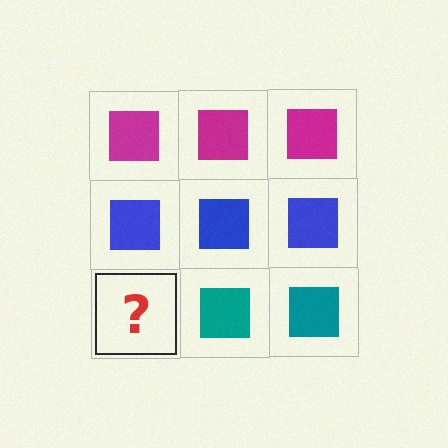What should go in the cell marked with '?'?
The missing cell should contain a teal square.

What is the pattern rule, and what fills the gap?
The rule is that each row has a consistent color. The gap should be filled with a teal square.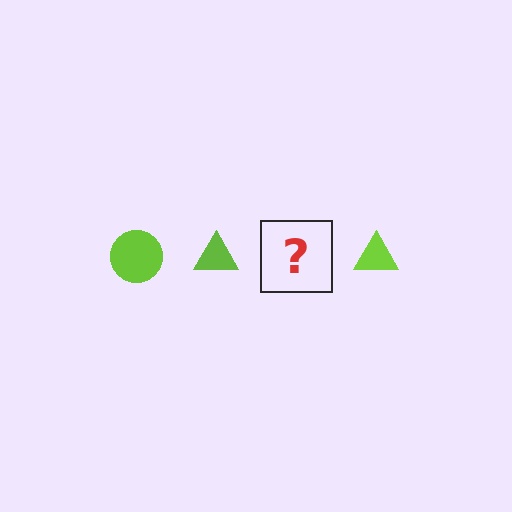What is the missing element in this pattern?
The missing element is a lime circle.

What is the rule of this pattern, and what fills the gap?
The rule is that the pattern cycles through circle, triangle shapes in lime. The gap should be filled with a lime circle.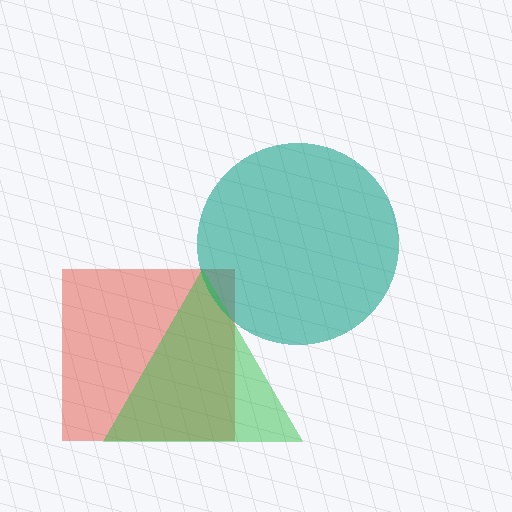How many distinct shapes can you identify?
There are 3 distinct shapes: a red square, a teal circle, a green triangle.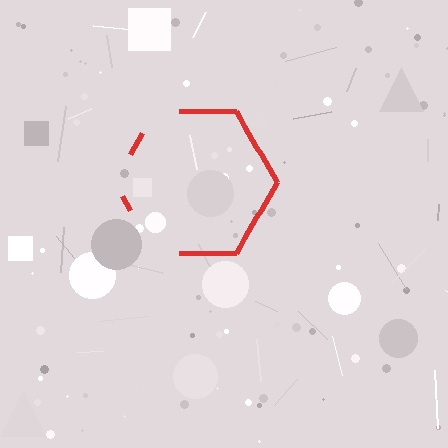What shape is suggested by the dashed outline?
The dashed outline suggests a hexagon.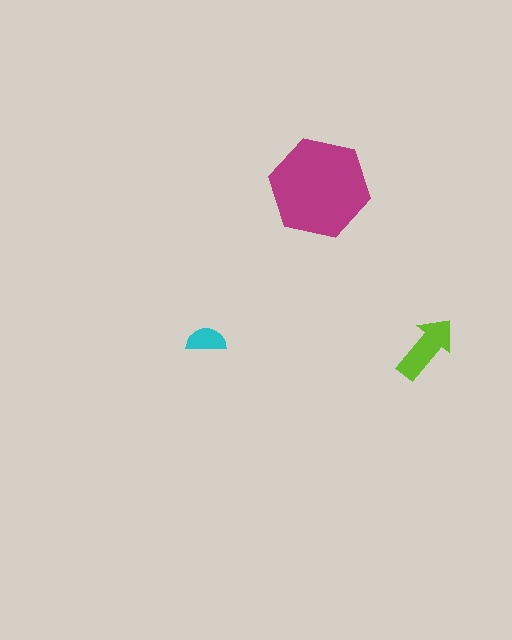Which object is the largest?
The magenta hexagon.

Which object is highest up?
The magenta hexagon is topmost.